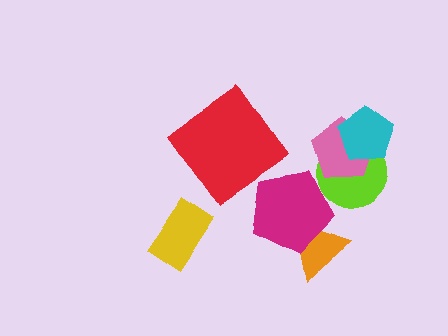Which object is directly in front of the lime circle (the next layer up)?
The pink pentagon is directly in front of the lime circle.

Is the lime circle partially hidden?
Yes, it is partially covered by another shape.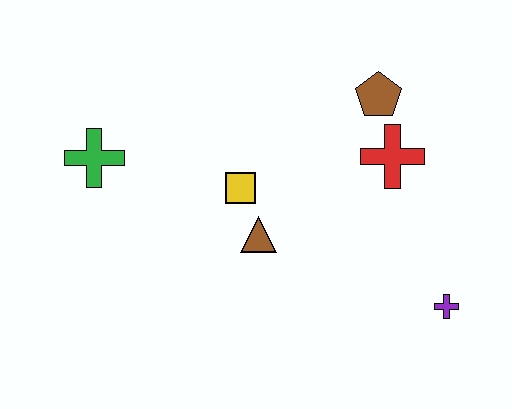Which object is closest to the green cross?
The yellow square is closest to the green cross.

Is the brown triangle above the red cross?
No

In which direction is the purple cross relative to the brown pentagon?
The purple cross is below the brown pentagon.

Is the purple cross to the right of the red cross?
Yes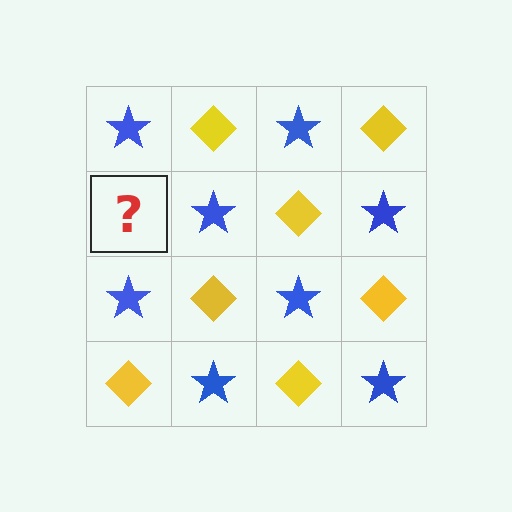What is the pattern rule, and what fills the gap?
The rule is that it alternates blue star and yellow diamond in a checkerboard pattern. The gap should be filled with a yellow diamond.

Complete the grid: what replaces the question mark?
The question mark should be replaced with a yellow diamond.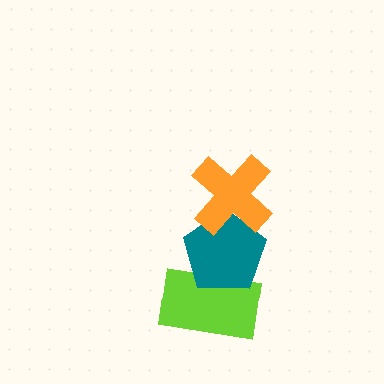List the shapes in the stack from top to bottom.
From top to bottom: the orange cross, the teal pentagon, the lime rectangle.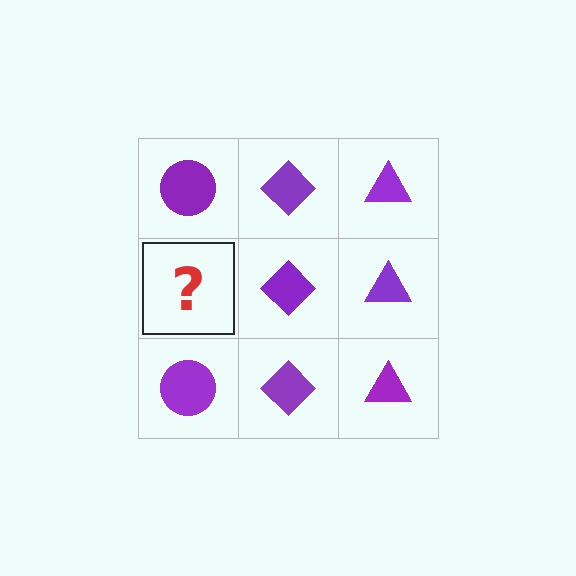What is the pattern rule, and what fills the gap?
The rule is that each column has a consistent shape. The gap should be filled with a purple circle.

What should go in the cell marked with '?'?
The missing cell should contain a purple circle.